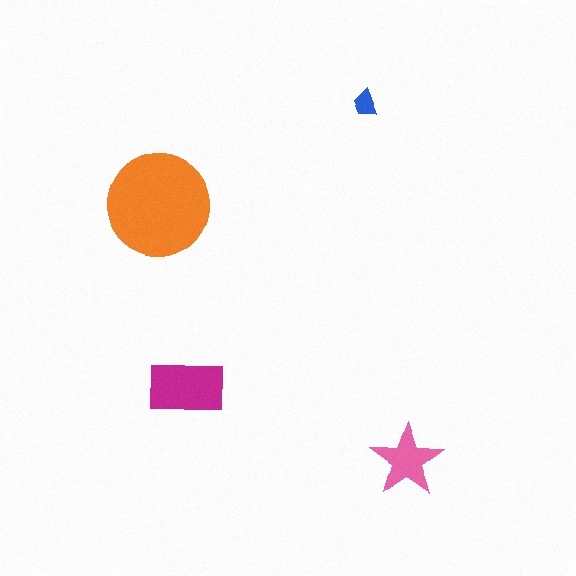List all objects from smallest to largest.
The blue trapezoid, the pink star, the magenta rectangle, the orange circle.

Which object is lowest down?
The pink star is bottommost.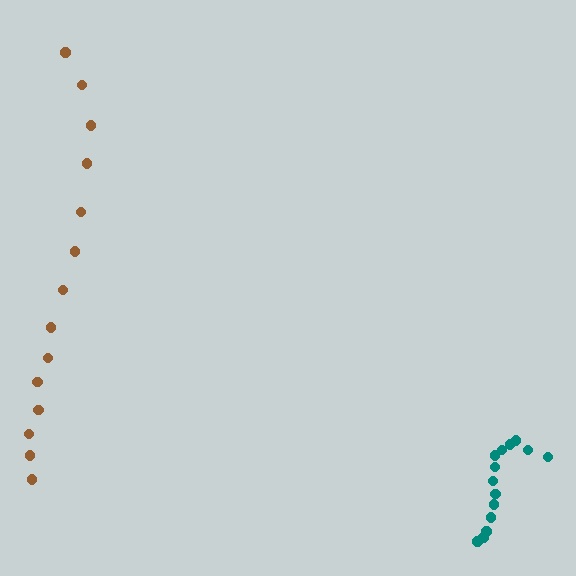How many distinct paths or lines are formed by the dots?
There are 2 distinct paths.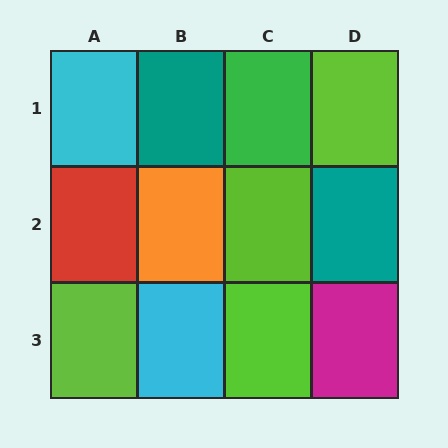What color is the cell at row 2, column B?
Orange.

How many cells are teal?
2 cells are teal.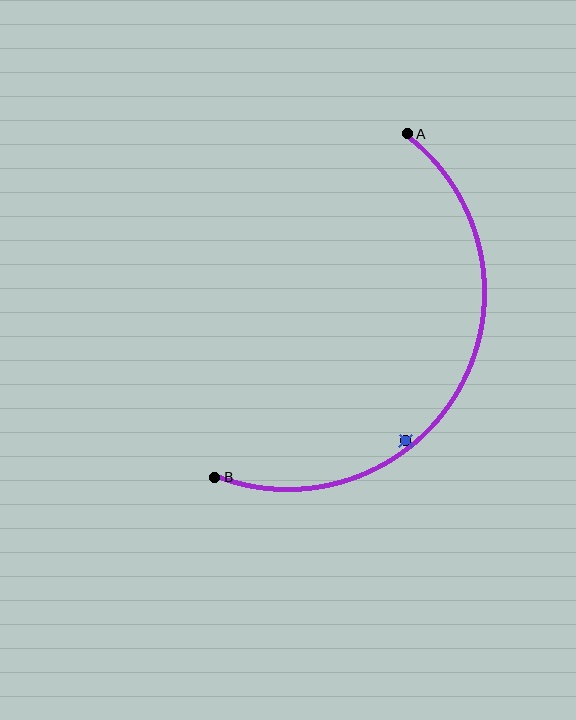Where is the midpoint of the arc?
The arc midpoint is the point on the curve farthest from the straight line joining A and B. It sits to the right of that line.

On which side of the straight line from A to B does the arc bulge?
The arc bulges to the right of the straight line connecting A and B.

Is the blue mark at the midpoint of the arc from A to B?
No — the blue mark does not lie on the arc at all. It sits slightly inside the curve.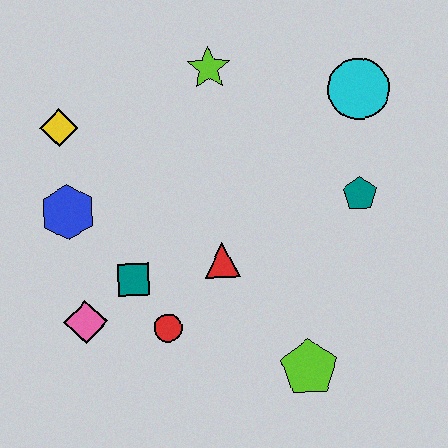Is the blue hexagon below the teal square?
No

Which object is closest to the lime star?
The cyan circle is closest to the lime star.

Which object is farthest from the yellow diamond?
The lime pentagon is farthest from the yellow diamond.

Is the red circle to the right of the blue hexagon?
Yes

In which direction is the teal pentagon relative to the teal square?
The teal pentagon is to the right of the teal square.